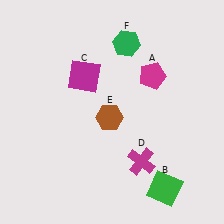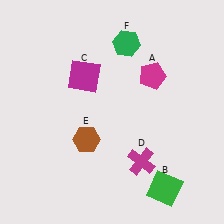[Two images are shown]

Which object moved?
The brown hexagon (E) moved left.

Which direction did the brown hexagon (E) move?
The brown hexagon (E) moved left.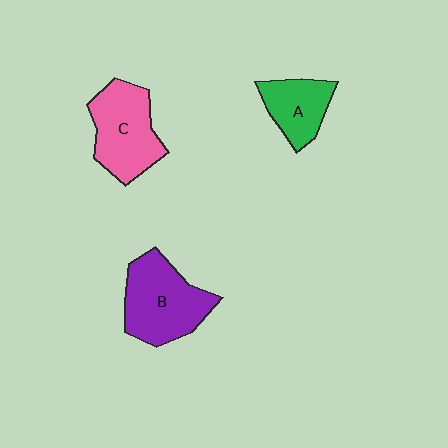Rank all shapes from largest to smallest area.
From largest to smallest: B (purple), C (pink), A (green).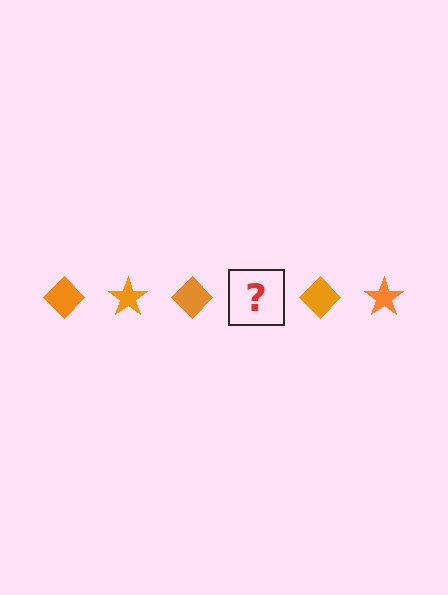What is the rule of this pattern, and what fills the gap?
The rule is that the pattern cycles through diamond, star shapes in orange. The gap should be filled with an orange star.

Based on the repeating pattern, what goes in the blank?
The blank should be an orange star.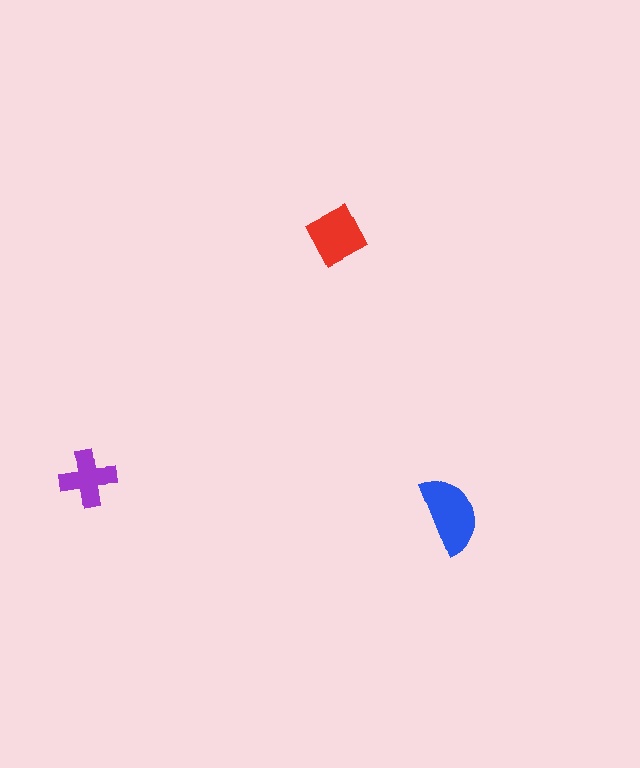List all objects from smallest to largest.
The purple cross, the red square, the blue semicircle.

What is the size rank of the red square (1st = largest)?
2nd.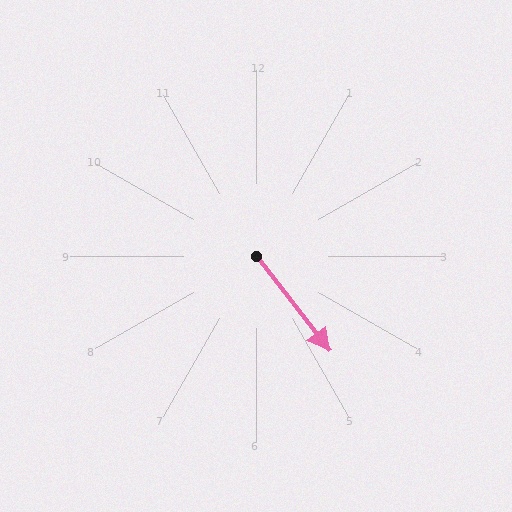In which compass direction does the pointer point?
Southeast.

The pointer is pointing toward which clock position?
Roughly 5 o'clock.